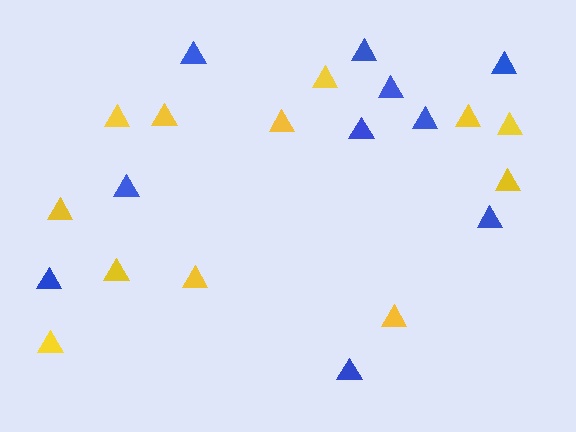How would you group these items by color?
There are 2 groups: one group of blue triangles (10) and one group of yellow triangles (12).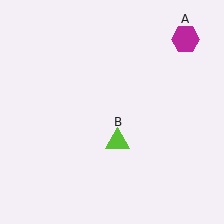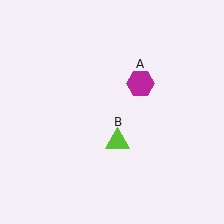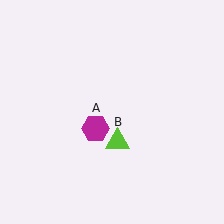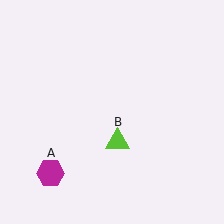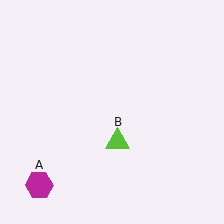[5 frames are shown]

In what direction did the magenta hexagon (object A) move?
The magenta hexagon (object A) moved down and to the left.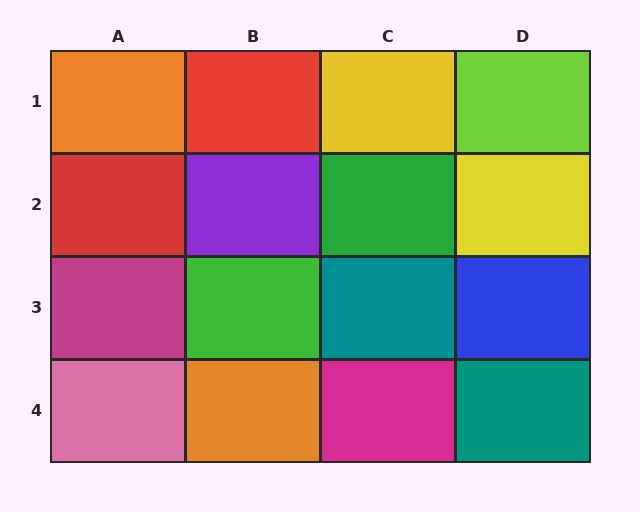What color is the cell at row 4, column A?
Pink.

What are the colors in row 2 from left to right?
Red, purple, green, yellow.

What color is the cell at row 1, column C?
Yellow.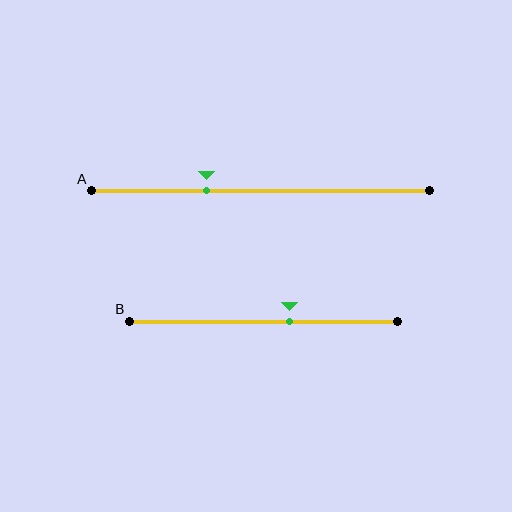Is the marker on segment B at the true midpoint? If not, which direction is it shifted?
No, the marker on segment B is shifted to the right by about 9% of the segment length.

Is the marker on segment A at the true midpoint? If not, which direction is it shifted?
No, the marker on segment A is shifted to the left by about 16% of the segment length.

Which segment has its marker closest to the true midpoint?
Segment B has its marker closest to the true midpoint.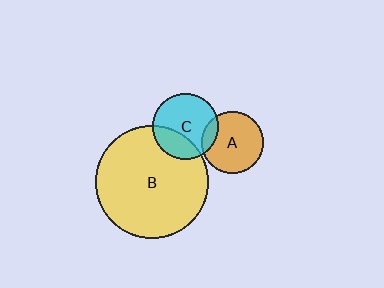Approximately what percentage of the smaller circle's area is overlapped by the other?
Approximately 30%.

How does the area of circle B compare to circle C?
Approximately 2.9 times.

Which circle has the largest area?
Circle B (yellow).